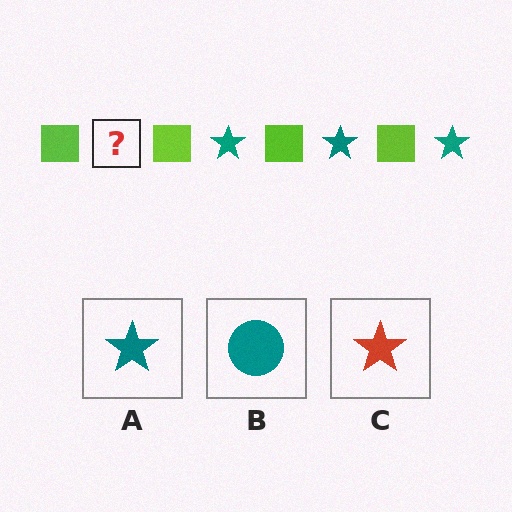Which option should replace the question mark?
Option A.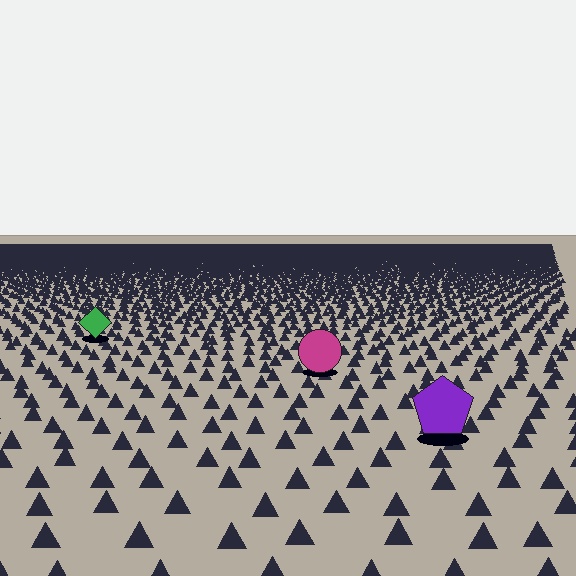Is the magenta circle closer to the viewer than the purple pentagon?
No. The purple pentagon is closer — you can tell from the texture gradient: the ground texture is coarser near it.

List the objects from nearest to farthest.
From nearest to farthest: the purple pentagon, the magenta circle, the green diamond.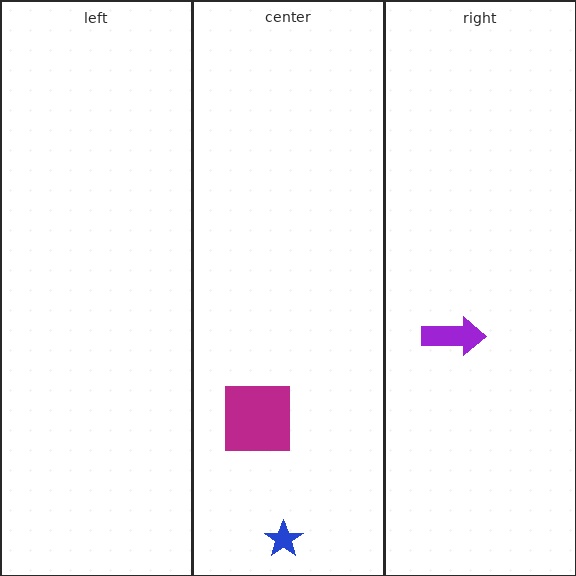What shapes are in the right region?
The purple arrow.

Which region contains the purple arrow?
The right region.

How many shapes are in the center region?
2.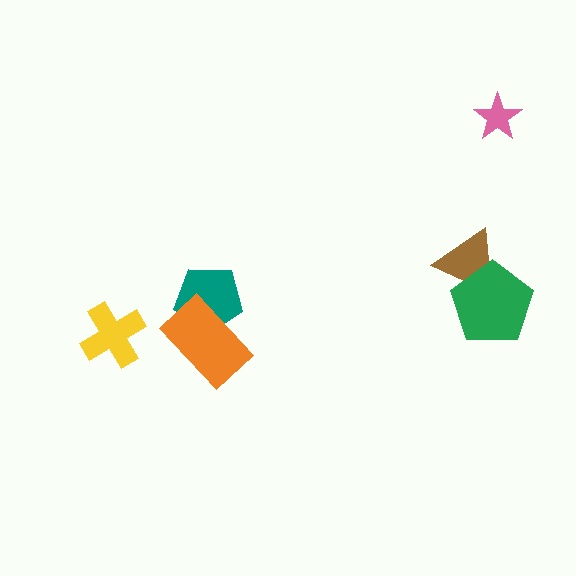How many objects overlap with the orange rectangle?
1 object overlaps with the orange rectangle.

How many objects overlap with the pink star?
0 objects overlap with the pink star.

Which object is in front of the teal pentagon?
The orange rectangle is in front of the teal pentagon.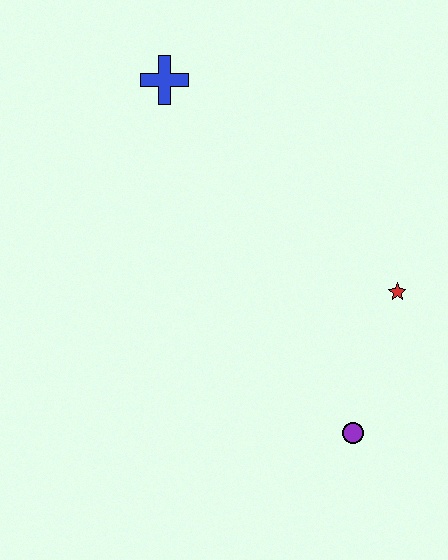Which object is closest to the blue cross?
The red star is closest to the blue cross.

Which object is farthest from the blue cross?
The purple circle is farthest from the blue cross.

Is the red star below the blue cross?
Yes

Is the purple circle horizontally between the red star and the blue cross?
Yes